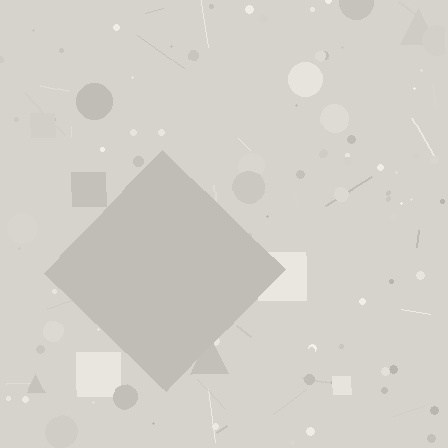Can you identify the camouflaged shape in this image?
The camouflaged shape is a diamond.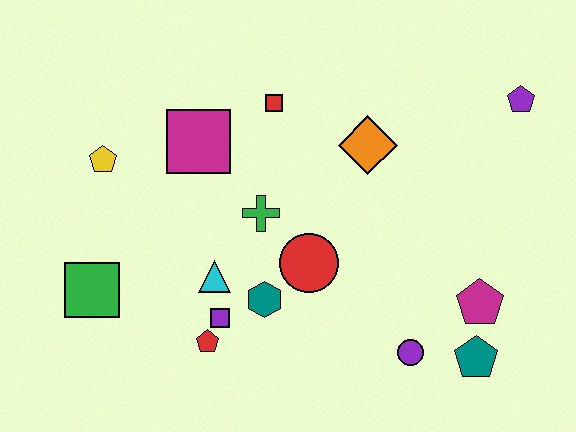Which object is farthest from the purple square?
The purple pentagon is farthest from the purple square.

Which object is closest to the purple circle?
The teal pentagon is closest to the purple circle.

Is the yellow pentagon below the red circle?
No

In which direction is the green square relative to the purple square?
The green square is to the left of the purple square.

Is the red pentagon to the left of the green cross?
Yes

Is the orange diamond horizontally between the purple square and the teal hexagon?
No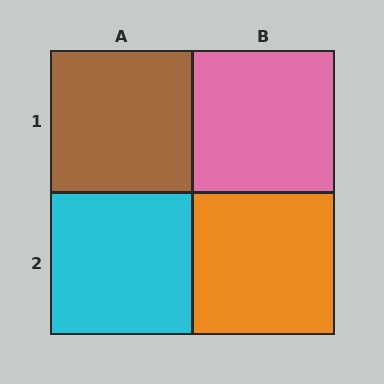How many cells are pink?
1 cell is pink.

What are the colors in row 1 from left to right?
Brown, pink.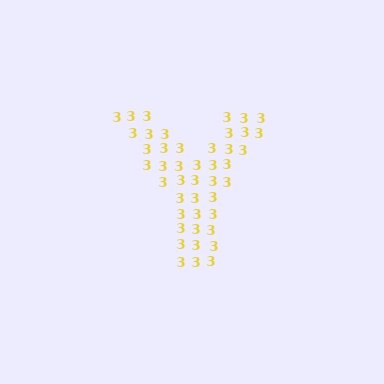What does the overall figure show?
The overall figure shows the letter Y.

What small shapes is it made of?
It is made of small digit 3's.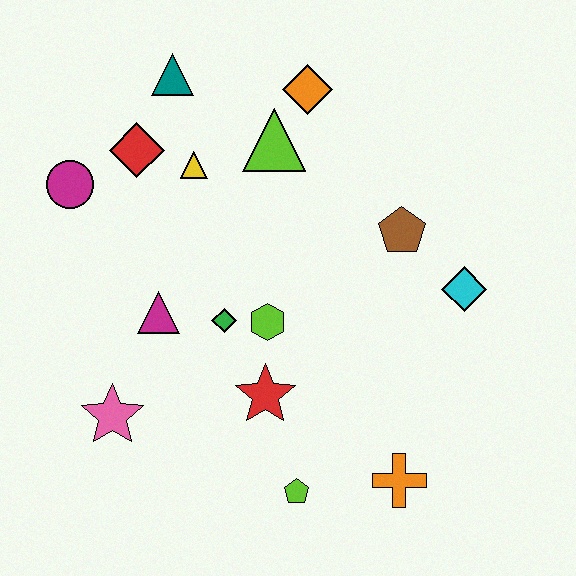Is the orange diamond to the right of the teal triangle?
Yes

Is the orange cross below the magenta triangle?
Yes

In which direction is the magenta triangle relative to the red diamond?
The magenta triangle is below the red diamond.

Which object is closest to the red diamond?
The yellow triangle is closest to the red diamond.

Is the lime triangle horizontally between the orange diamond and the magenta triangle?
Yes